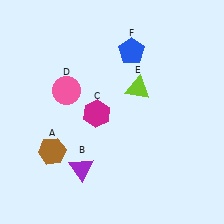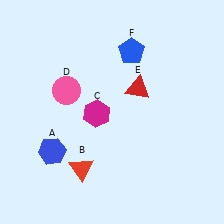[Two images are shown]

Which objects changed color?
A changed from brown to blue. B changed from purple to red. E changed from lime to red.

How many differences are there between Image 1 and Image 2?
There are 3 differences between the two images.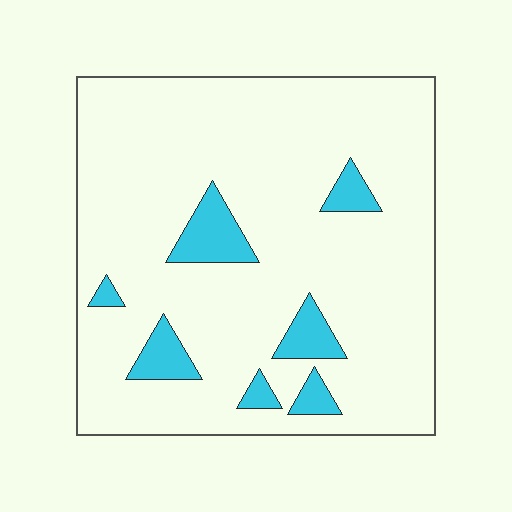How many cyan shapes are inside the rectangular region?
7.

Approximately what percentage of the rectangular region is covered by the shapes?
Approximately 10%.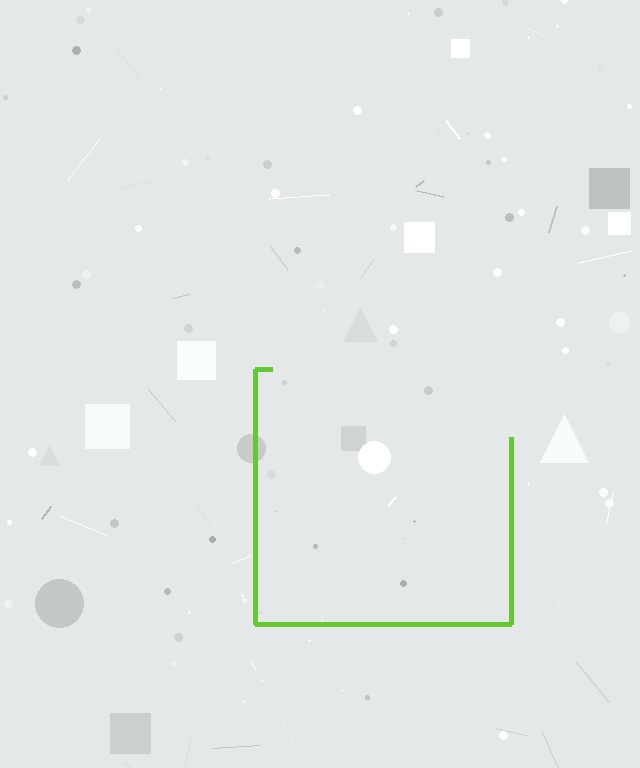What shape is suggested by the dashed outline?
The dashed outline suggests a square.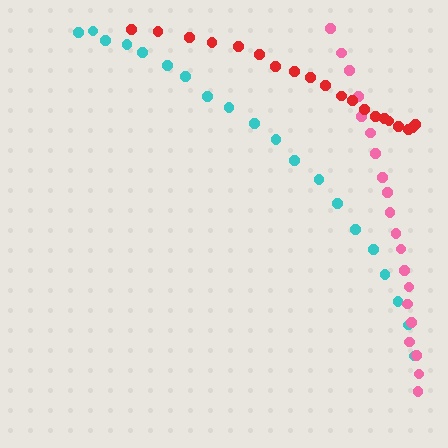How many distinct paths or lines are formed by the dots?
There are 3 distinct paths.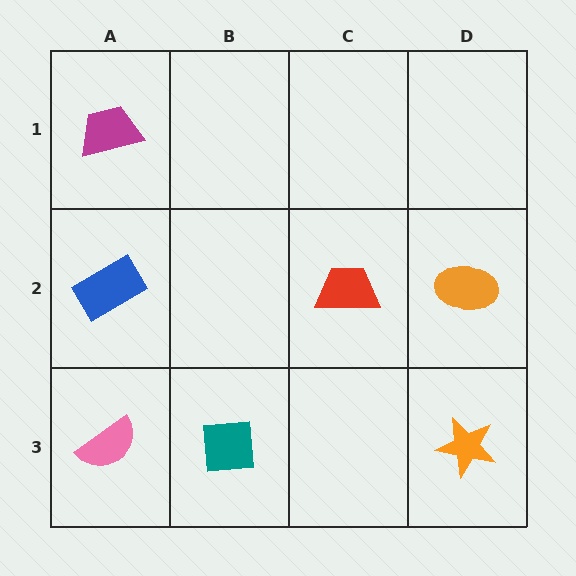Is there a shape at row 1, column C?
No, that cell is empty.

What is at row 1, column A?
A magenta trapezoid.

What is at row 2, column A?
A blue rectangle.